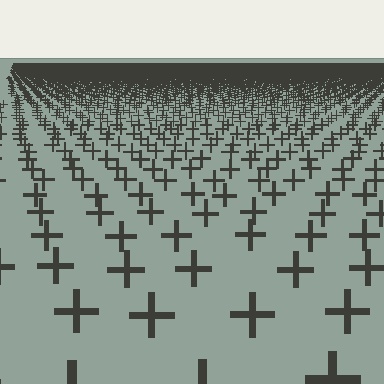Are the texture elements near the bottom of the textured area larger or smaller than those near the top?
Larger. Near the bottom, elements are closer to the viewer and appear at a bigger on-screen size.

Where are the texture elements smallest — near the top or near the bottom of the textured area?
Near the top.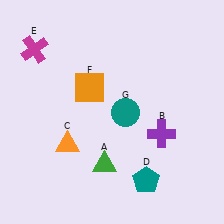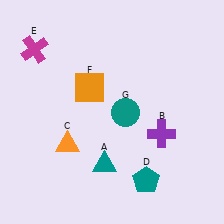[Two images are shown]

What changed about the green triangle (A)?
In Image 1, A is green. In Image 2, it changed to teal.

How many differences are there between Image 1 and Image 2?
There is 1 difference between the two images.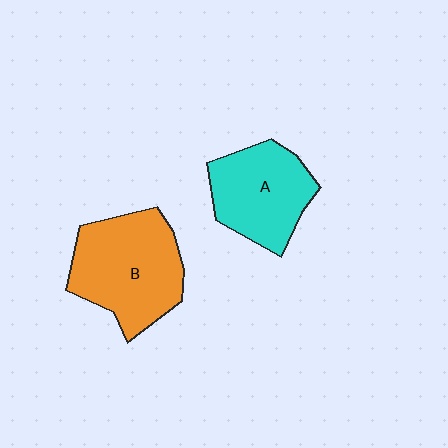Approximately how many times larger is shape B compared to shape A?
Approximately 1.2 times.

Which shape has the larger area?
Shape B (orange).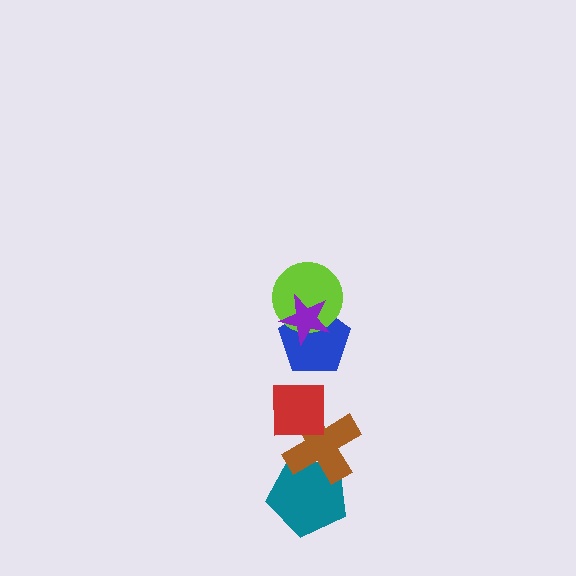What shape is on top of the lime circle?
The purple star is on top of the lime circle.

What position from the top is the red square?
The red square is 4th from the top.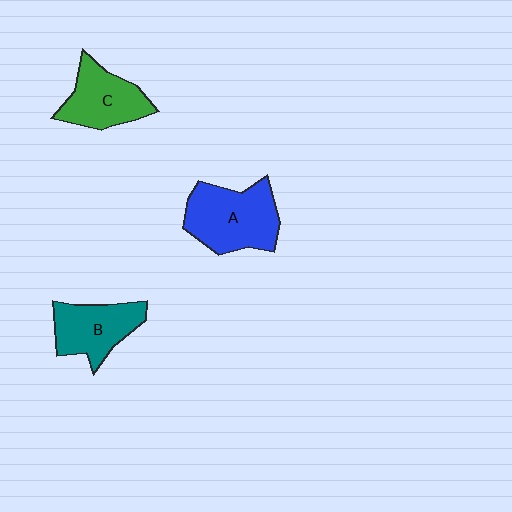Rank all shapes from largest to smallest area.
From largest to smallest: A (blue), C (green), B (teal).